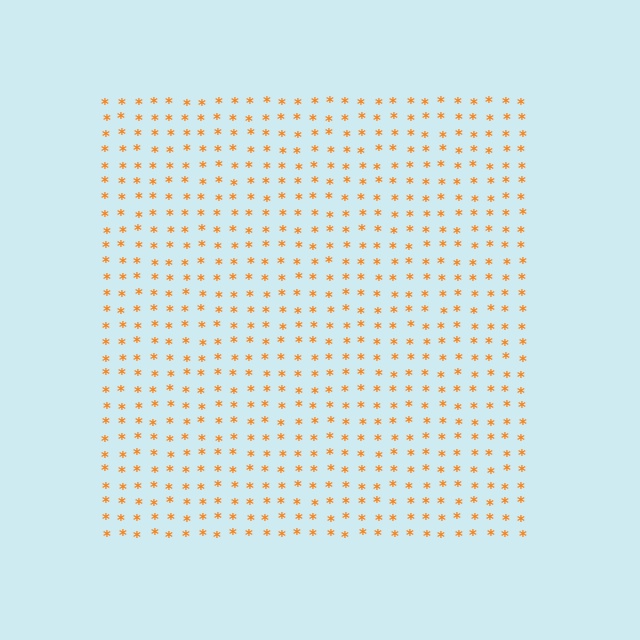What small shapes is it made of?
It is made of small asterisks.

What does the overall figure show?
The overall figure shows a square.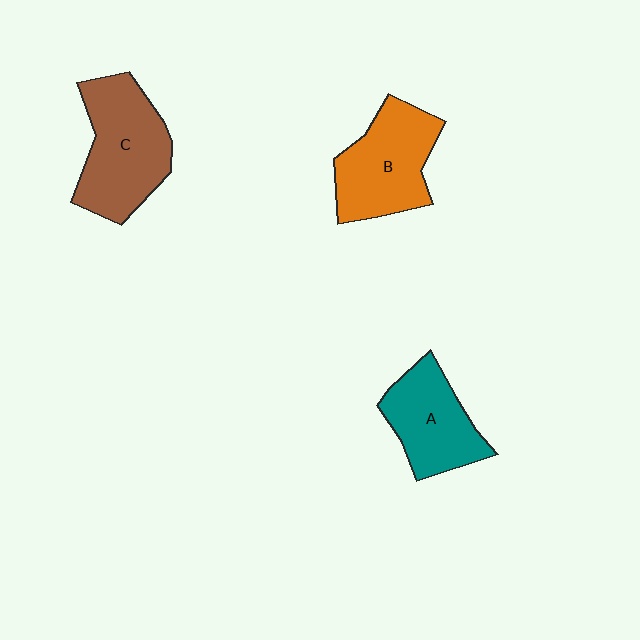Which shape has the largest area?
Shape C (brown).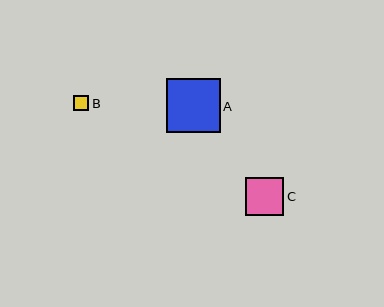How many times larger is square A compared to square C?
Square A is approximately 1.4 times the size of square C.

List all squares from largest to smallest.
From largest to smallest: A, C, B.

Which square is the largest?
Square A is the largest with a size of approximately 53 pixels.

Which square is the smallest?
Square B is the smallest with a size of approximately 15 pixels.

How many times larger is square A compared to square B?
Square A is approximately 3.5 times the size of square B.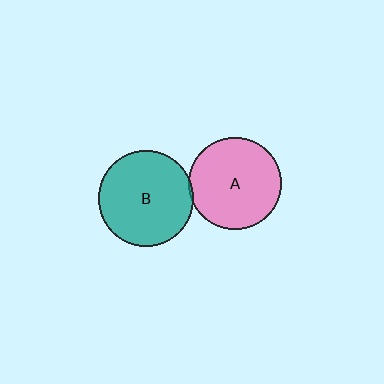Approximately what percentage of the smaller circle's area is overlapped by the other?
Approximately 5%.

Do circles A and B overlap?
Yes.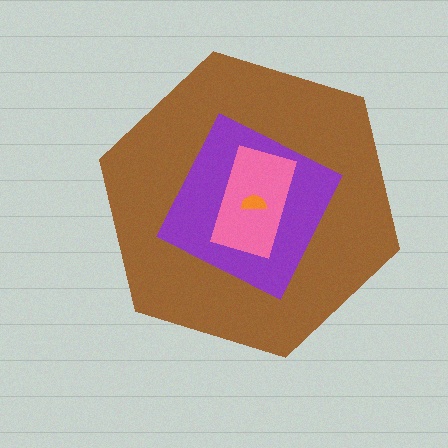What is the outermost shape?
The brown hexagon.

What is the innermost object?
The orange semicircle.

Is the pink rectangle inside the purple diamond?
Yes.